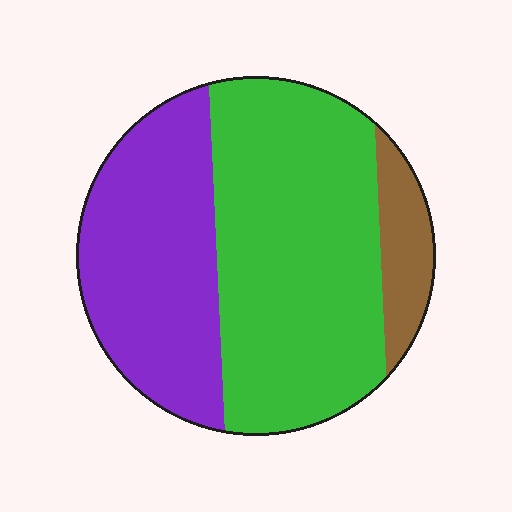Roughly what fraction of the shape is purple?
Purple takes up about three eighths (3/8) of the shape.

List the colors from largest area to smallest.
From largest to smallest: green, purple, brown.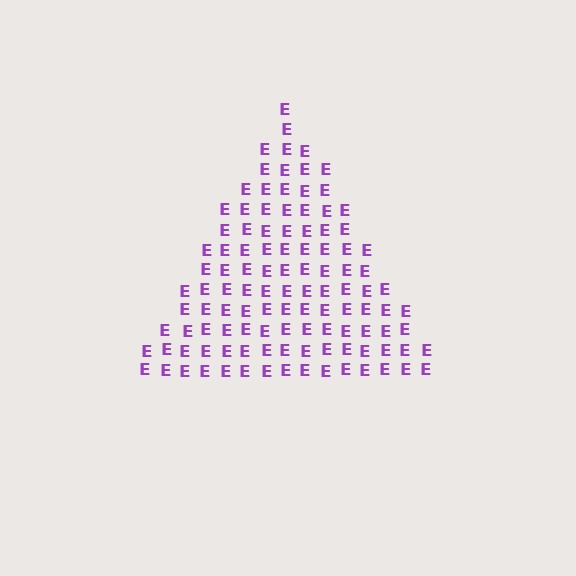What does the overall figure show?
The overall figure shows a triangle.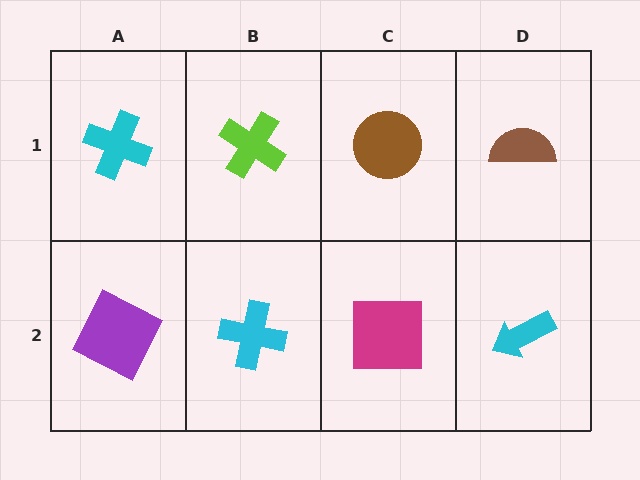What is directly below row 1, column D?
A cyan arrow.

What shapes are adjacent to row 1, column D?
A cyan arrow (row 2, column D), a brown circle (row 1, column C).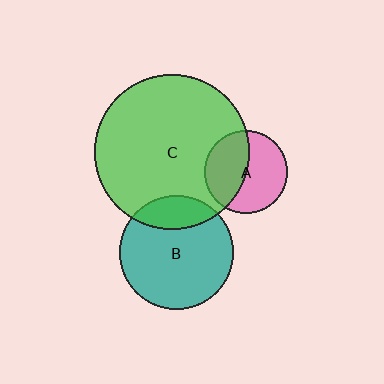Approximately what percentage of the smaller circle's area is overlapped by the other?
Approximately 20%.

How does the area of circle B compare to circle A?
Approximately 1.9 times.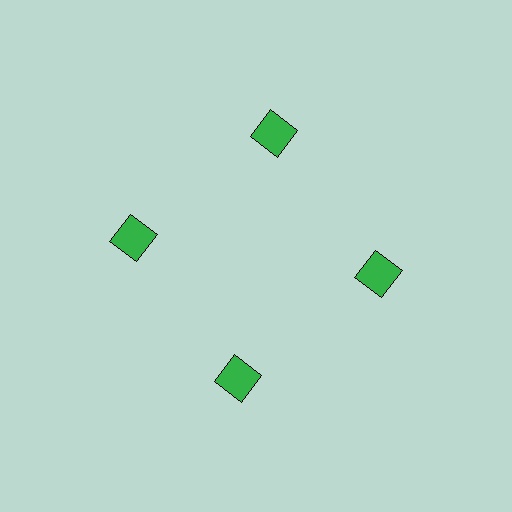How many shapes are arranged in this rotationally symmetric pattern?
There are 4 shapes, arranged in 4 groups of 1.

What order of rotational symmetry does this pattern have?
This pattern has 4-fold rotational symmetry.